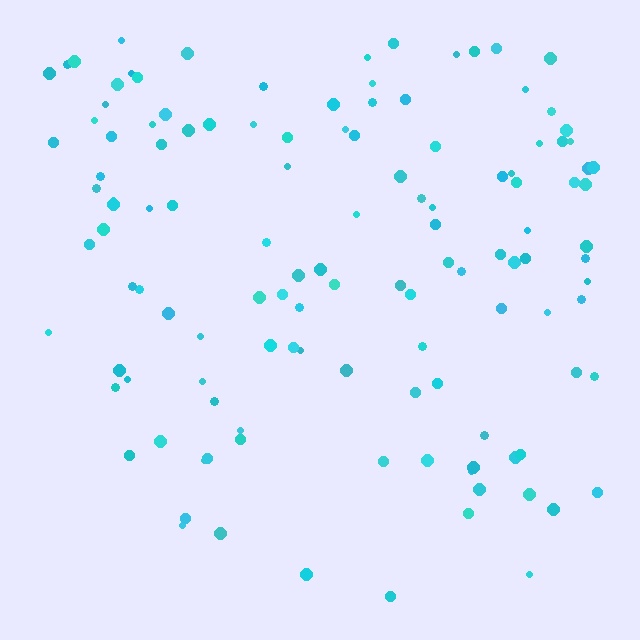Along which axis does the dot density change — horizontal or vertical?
Vertical.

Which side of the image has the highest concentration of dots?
The top.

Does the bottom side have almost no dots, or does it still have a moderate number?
Still a moderate number, just noticeably fewer than the top.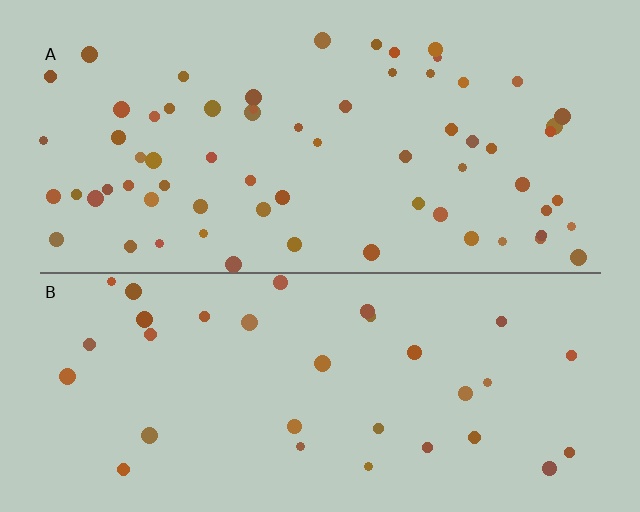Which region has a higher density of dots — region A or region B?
A (the top).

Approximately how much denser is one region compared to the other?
Approximately 2.1× — region A over region B.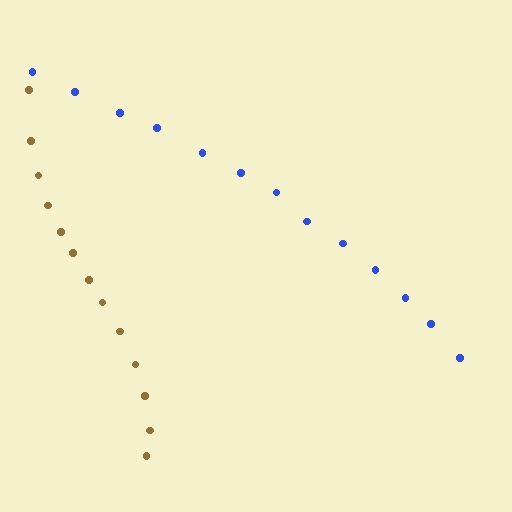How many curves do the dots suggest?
There are 2 distinct paths.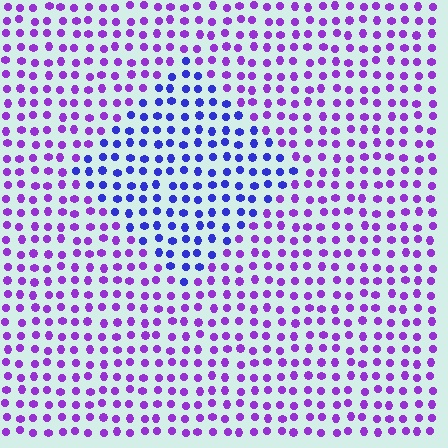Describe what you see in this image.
The image is filled with small purple elements in a uniform arrangement. A diamond-shaped region is visible where the elements are tinted to a slightly different hue, forming a subtle color boundary.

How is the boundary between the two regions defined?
The boundary is defined purely by a slight shift in hue (about 39 degrees). Spacing, size, and orientation are identical on both sides.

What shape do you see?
I see a diamond.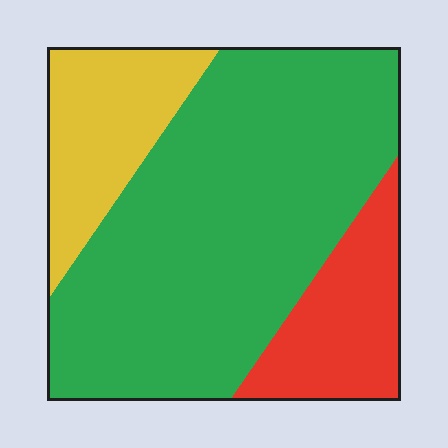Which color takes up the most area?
Green, at roughly 65%.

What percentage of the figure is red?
Red covers 17% of the figure.